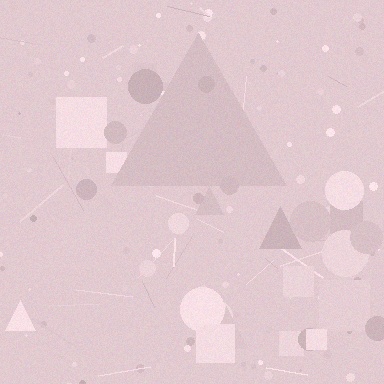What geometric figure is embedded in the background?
A triangle is embedded in the background.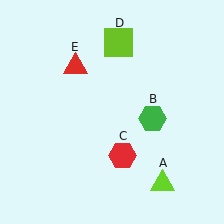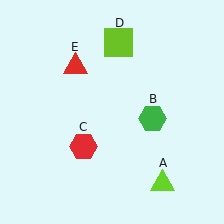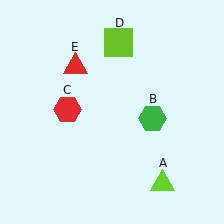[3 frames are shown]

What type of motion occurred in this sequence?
The red hexagon (object C) rotated clockwise around the center of the scene.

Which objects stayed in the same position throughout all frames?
Lime triangle (object A) and green hexagon (object B) and lime square (object D) and red triangle (object E) remained stationary.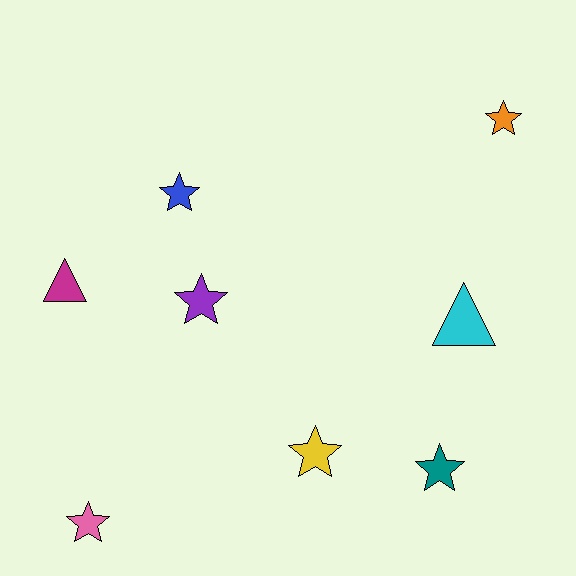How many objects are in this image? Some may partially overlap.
There are 8 objects.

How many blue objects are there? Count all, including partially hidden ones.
There is 1 blue object.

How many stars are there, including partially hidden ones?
There are 6 stars.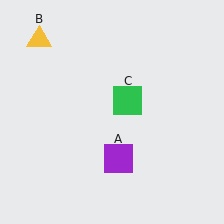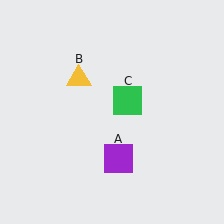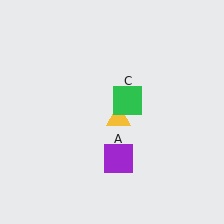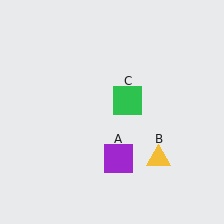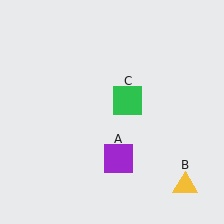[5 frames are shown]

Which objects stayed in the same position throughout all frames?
Purple square (object A) and green square (object C) remained stationary.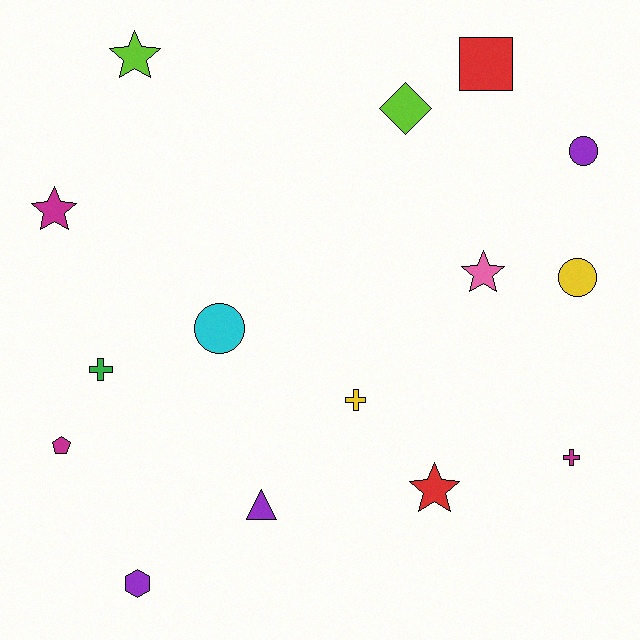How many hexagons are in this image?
There is 1 hexagon.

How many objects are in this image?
There are 15 objects.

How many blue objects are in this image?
There are no blue objects.